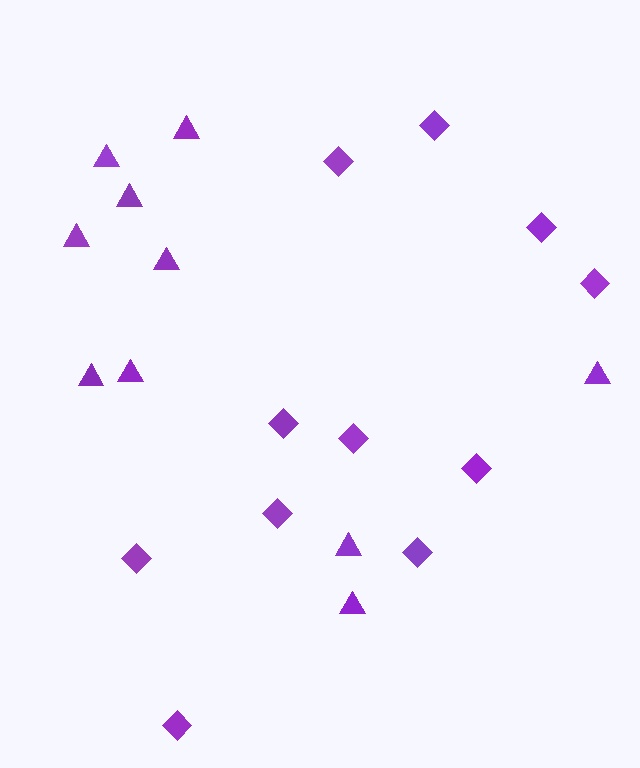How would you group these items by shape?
There are 2 groups: one group of triangles (10) and one group of diamonds (11).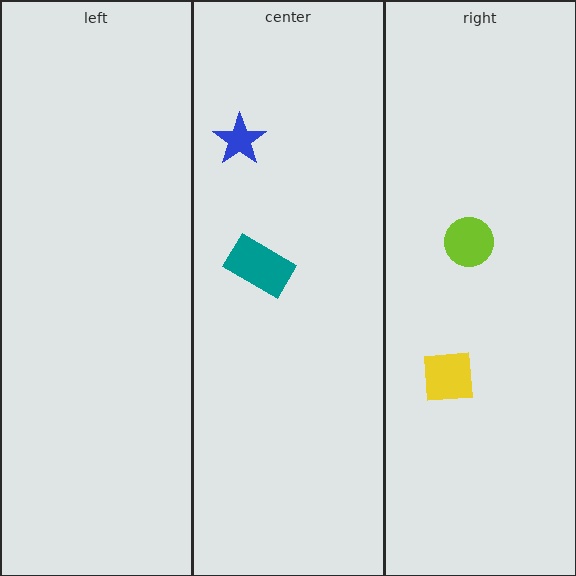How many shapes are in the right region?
2.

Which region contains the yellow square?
The right region.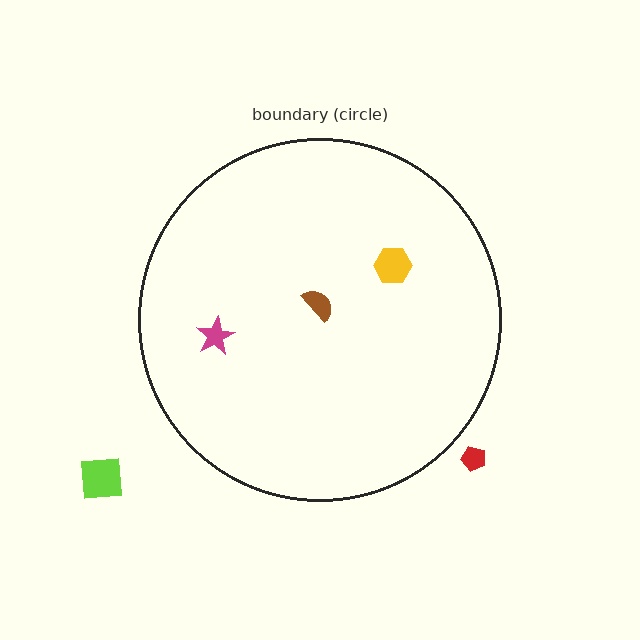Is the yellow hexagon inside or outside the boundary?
Inside.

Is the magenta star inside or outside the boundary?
Inside.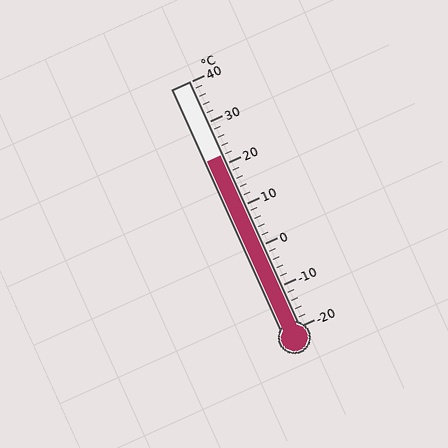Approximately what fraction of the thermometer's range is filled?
The thermometer is filled to approximately 70% of its range.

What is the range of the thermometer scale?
The thermometer scale ranges from -20°C to 40°C.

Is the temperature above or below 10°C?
The temperature is above 10°C.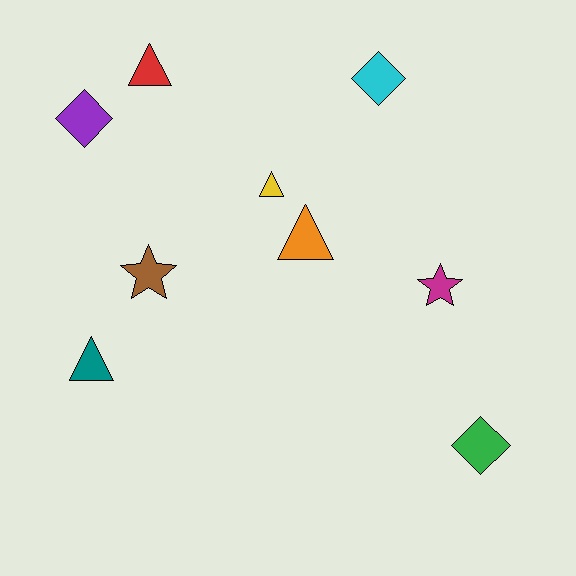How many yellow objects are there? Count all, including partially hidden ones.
There is 1 yellow object.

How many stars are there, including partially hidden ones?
There are 2 stars.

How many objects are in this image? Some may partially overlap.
There are 9 objects.